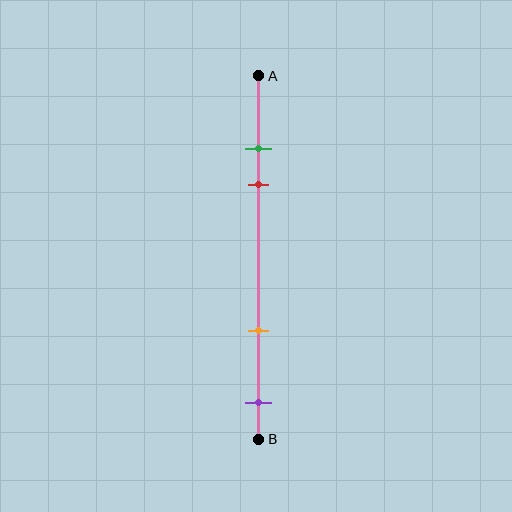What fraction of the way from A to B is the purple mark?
The purple mark is approximately 90% (0.9) of the way from A to B.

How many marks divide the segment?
There are 4 marks dividing the segment.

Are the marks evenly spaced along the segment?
No, the marks are not evenly spaced.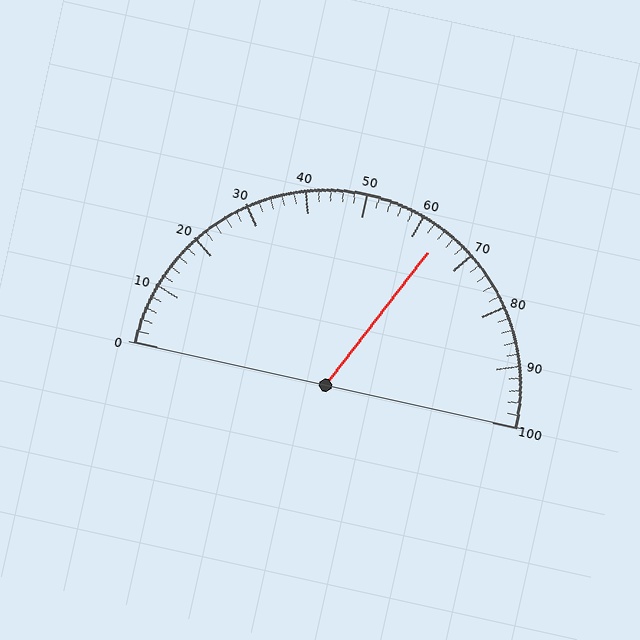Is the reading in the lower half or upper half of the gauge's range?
The reading is in the upper half of the range (0 to 100).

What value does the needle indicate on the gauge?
The needle indicates approximately 64.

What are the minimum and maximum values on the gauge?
The gauge ranges from 0 to 100.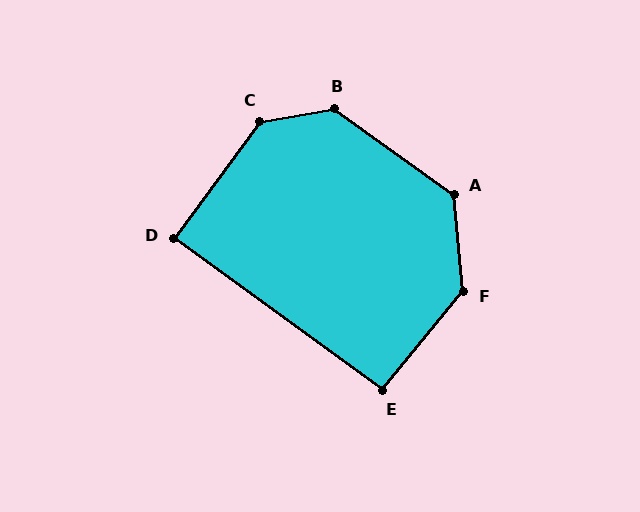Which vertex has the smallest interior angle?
D, at approximately 90 degrees.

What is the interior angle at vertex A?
Approximately 131 degrees (obtuse).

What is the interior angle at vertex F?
Approximately 135 degrees (obtuse).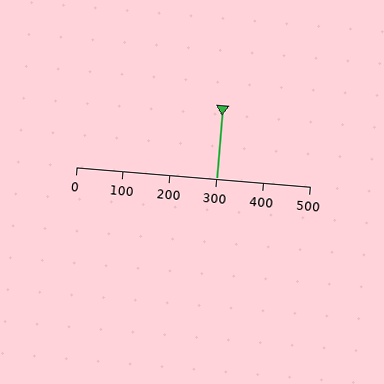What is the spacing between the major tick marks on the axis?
The major ticks are spaced 100 apart.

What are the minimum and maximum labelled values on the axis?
The axis runs from 0 to 500.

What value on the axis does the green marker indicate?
The marker indicates approximately 300.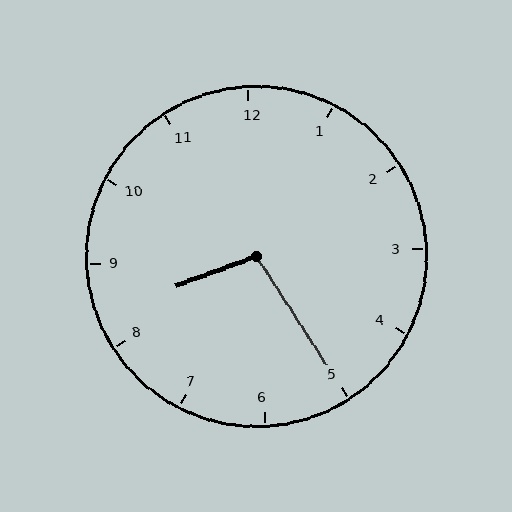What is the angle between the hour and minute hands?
Approximately 102 degrees.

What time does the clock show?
8:25.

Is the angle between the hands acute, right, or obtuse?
It is obtuse.